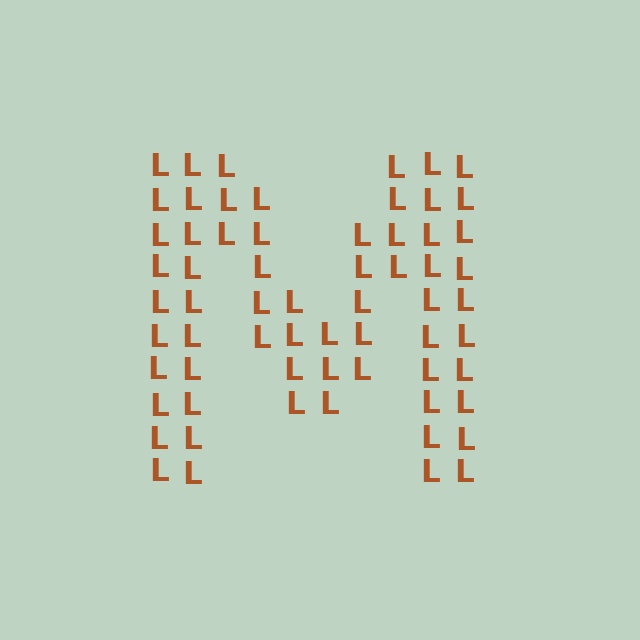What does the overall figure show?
The overall figure shows the letter M.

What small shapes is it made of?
It is made of small letter L's.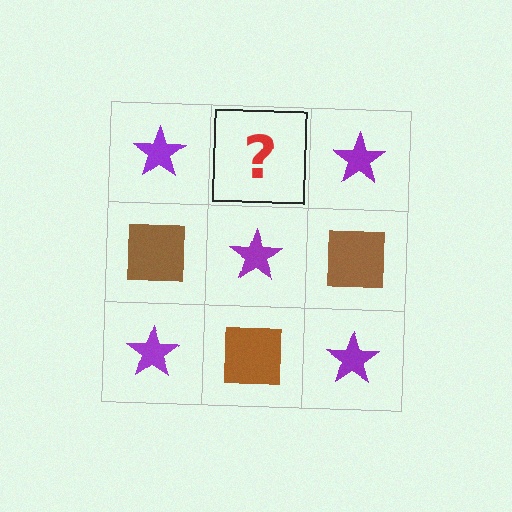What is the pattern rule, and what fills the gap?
The rule is that it alternates purple star and brown square in a checkerboard pattern. The gap should be filled with a brown square.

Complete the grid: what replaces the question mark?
The question mark should be replaced with a brown square.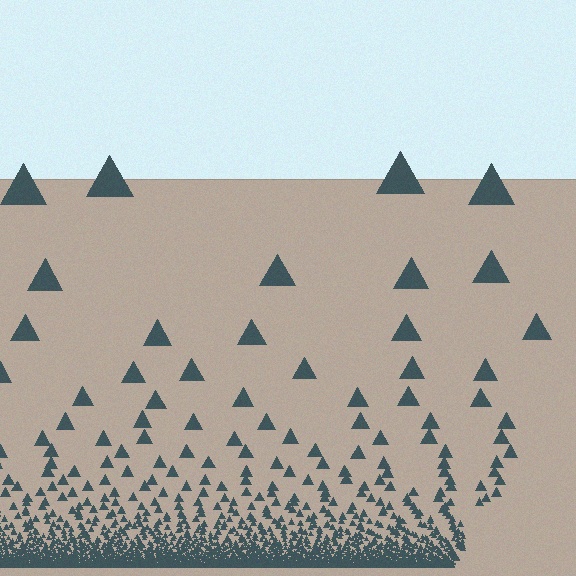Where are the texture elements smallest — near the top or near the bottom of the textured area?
Near the bottom.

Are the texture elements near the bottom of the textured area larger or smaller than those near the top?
Smaller. The gradient is inverted — elements near the bottom are smaller and denser.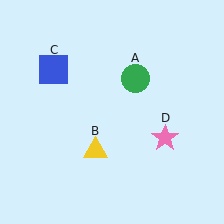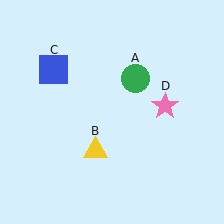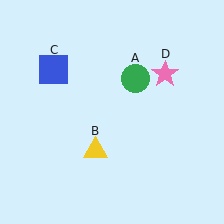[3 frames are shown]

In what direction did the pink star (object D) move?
The pink star (object D) moved up.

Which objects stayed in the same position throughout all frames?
Green circle (object A) and yellow triangle (object B) and blue square (object C) remained stationary.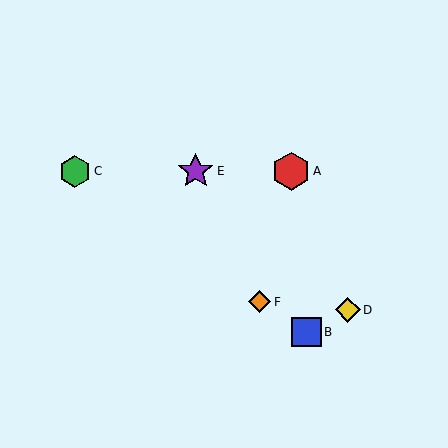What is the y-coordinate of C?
Object C is at y≈171.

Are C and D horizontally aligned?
No, C is at y≈171 and D is at y≈310.